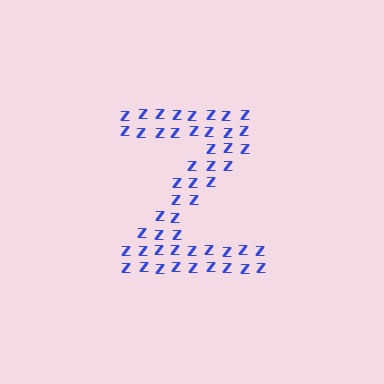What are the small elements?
The small elements are letter Z's.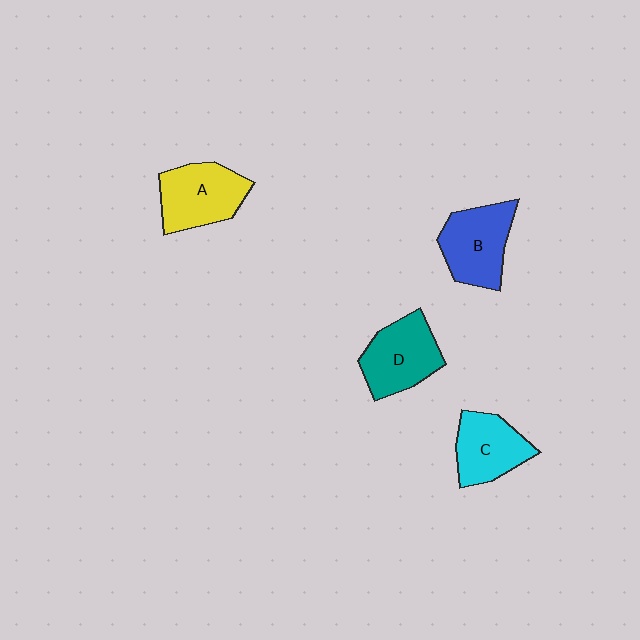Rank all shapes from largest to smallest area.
From largest to smallest: A (yellow), B (blue), D (teal), C (cyan).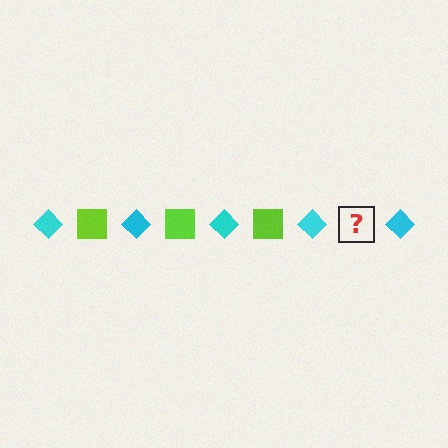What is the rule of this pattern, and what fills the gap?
The rule is that the pattern alternates between cyan diamond and lime square. The gap should be filled with a lime square.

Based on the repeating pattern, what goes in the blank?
The blank should be a lime square.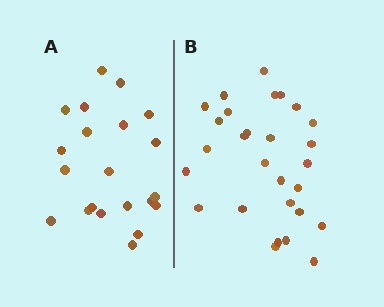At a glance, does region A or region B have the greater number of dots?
Region B (the right region) has more dots.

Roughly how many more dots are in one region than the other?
Region B has roughly 8 or so more dots than region A.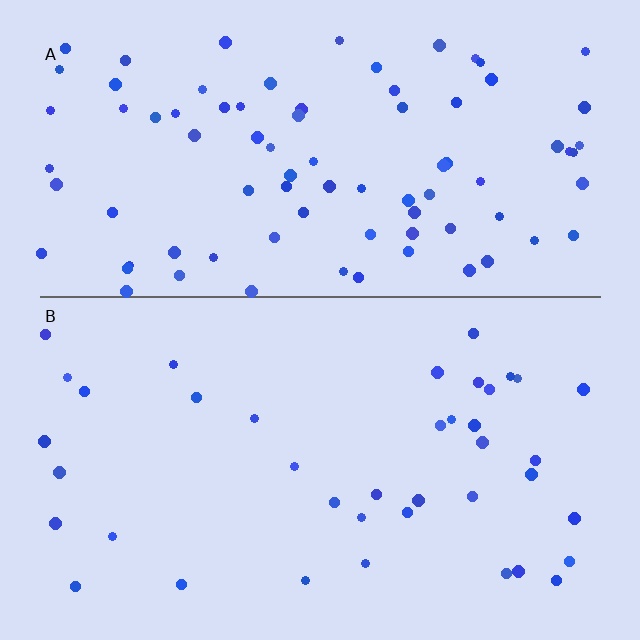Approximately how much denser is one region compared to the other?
Approximately 2.1× — region A over region B.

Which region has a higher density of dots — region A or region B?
A (the top).